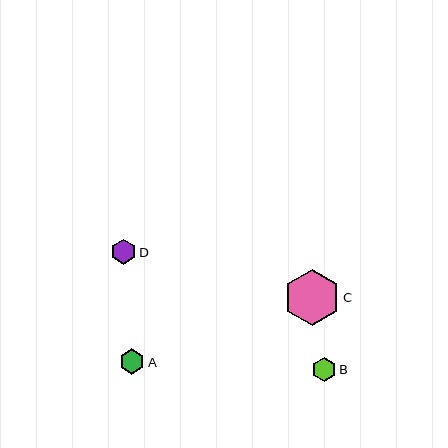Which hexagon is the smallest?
Hexagon B is the smallest with a size of approximately 24 pixels.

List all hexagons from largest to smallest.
From largest to smallest: C, A, D, B.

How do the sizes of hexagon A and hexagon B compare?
Hexagon A and hexagon B are approximately the same size.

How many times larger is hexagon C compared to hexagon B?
Hexagon C is approximately 2.3 times the size of hexagon B.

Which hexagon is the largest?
Hexagon C is the largest with a size of approximately 57 pixels.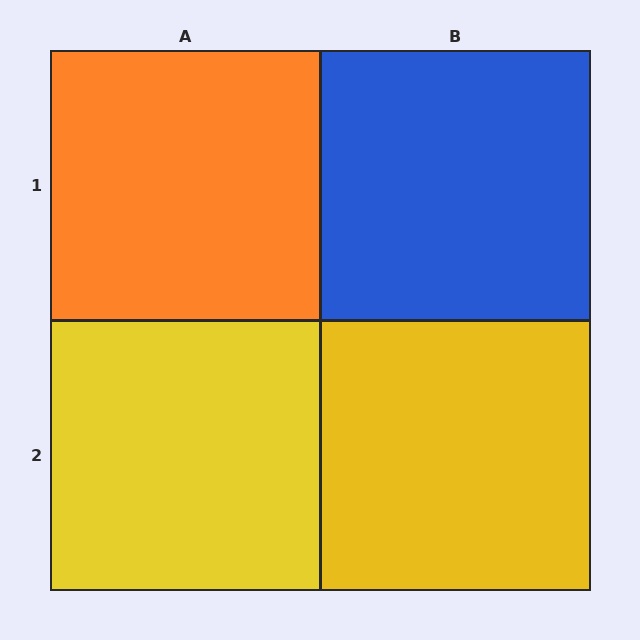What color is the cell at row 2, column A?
Yellow.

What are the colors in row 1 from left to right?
Orange, blue.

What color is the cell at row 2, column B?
Yellow.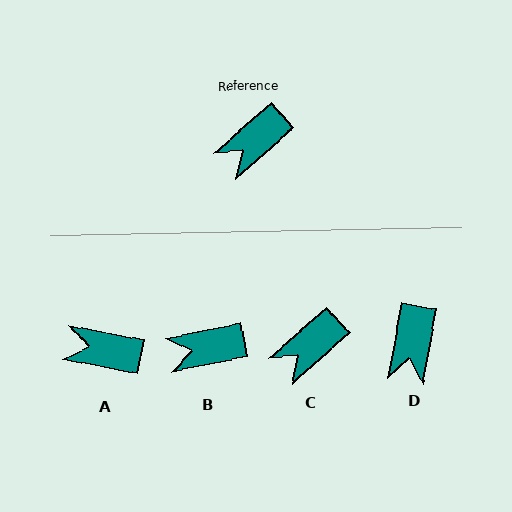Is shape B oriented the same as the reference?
No, it is off by about 30 degrees.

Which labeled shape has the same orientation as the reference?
C.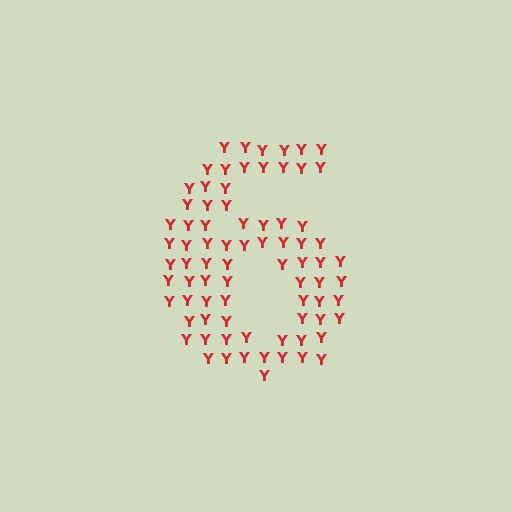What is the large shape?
The large shape is the digit 6.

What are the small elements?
The small elements are letter Y's.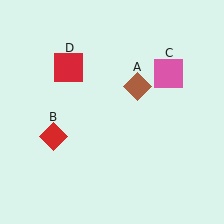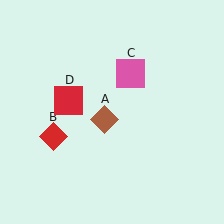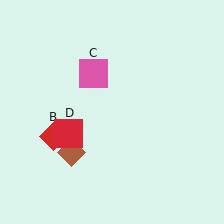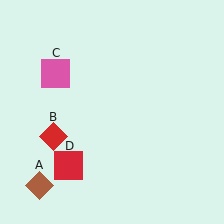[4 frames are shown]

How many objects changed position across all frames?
3 objects changed position: brown diamond (object A), pink square (object C), red square (object D).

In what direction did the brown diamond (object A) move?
The brown diamond (object A) moved down and to the left.